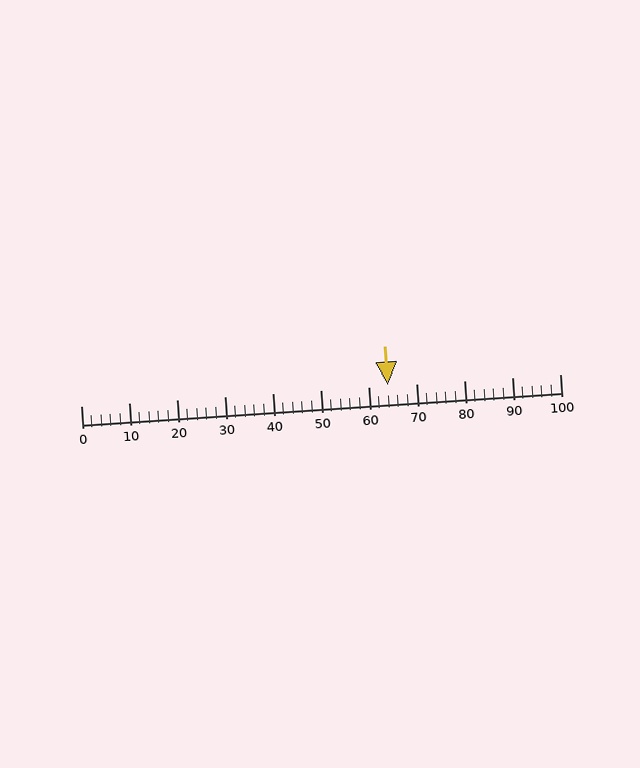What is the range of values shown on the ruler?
The ruler shows values from 0 to 100.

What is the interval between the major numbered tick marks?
The major tick marks are spaced 10 units apart.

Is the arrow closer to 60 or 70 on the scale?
The arrow is closer to 60.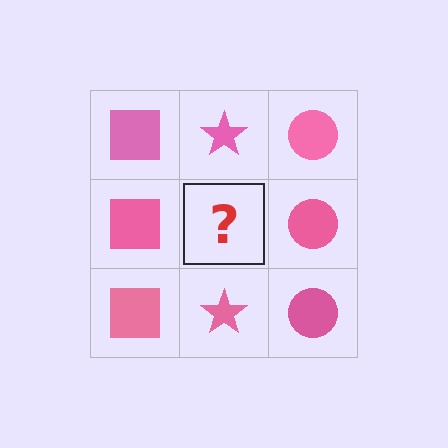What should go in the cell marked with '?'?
The missing cell should contain a pink star.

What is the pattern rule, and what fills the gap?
The rule is that each column has a consistent shape. The gap should be filled with a pink star.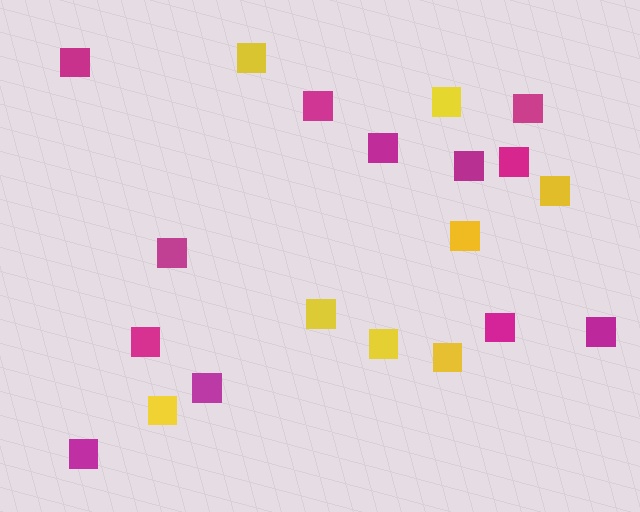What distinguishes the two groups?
There are 2 groups: one group of yellow squares (8) and one group of magenta squares (12).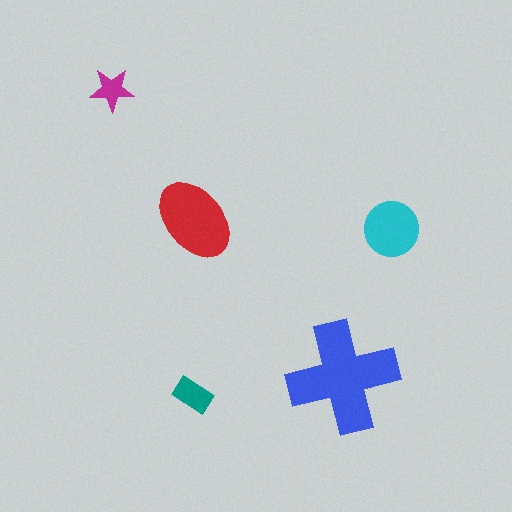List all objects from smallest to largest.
The magenta star, the teal rectangle, the cyan circle, the red ellipse, the blue cross.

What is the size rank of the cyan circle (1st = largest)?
3rd.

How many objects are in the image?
There are 5 objects in the image.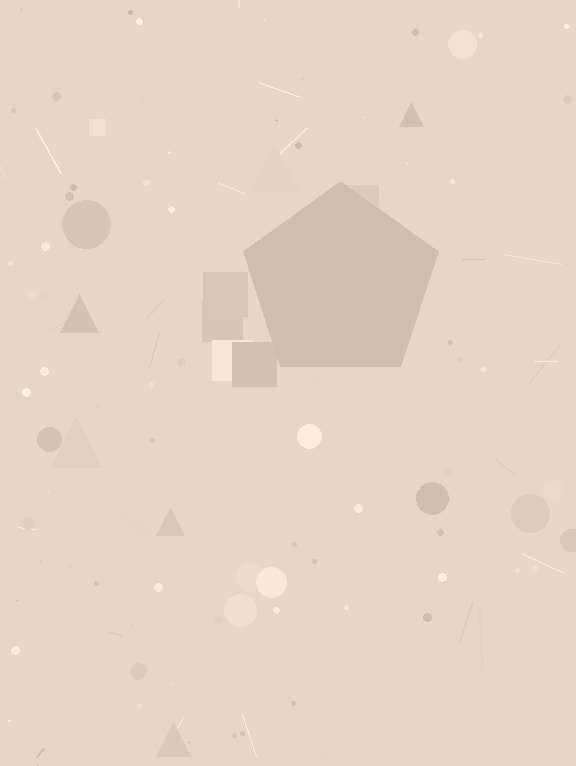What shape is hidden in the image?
A pentagon is hidden in the image.